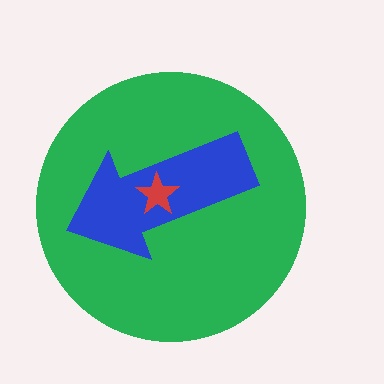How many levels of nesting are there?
3.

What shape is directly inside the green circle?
The blue arrow.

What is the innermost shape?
The red star.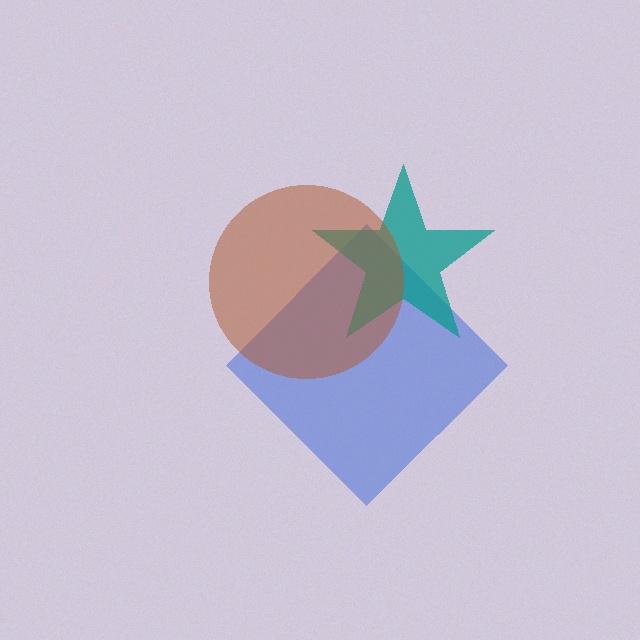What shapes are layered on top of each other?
The layered shapes are: a blue diamond, a teal star, a brown circle.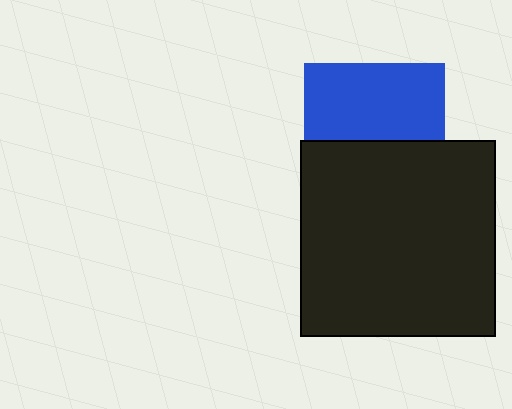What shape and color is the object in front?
The object in front is a black square.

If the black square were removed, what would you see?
You would see the complete blue square.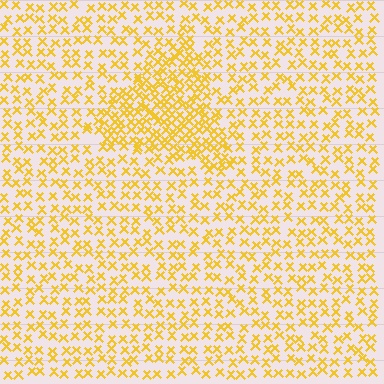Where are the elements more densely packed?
The elements are more densely packed inside the triangle boundary.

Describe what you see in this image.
The image contains small yellow elements arranged at two different densities. A triangle-shaped region is visible where the elements are more densely packed than the surrounding area.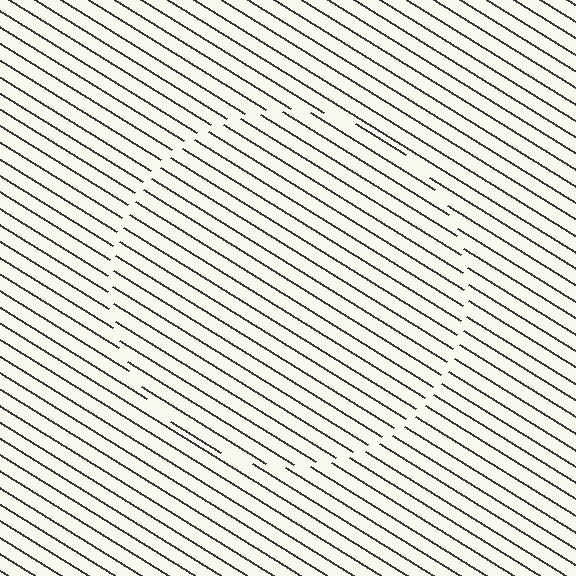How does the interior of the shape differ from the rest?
The interior of the shape contains the same grating, shifted by half a period — the contour is defined by the phase discontinuity where line-ends from the inner and outer gratings abut.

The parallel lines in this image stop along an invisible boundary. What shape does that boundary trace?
An illusory circle. The interior of the shape contains the same grating, shifted by half a period — the contour is defined by the phase discontinuity where line-ends from the inner and outer gratings abut.